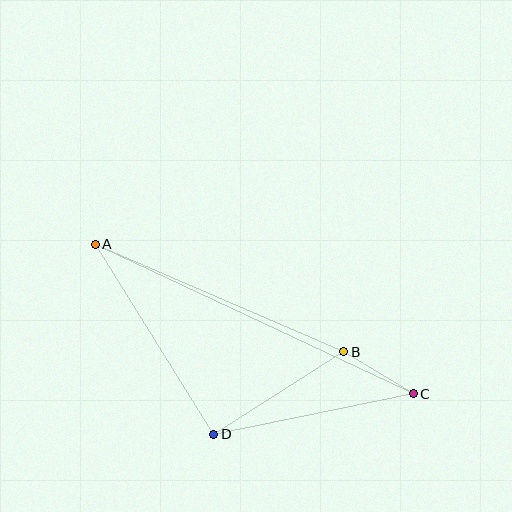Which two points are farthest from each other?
Points A and C are farthest from each other.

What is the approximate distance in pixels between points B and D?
The distance between B and D is approximately 154 pixels.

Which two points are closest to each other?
Points B and C are closest to each other.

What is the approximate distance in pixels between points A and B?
The distance between A and B is approximately 271 pixels.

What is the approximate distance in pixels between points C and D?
The distance between C and D is approximately 203 pixels.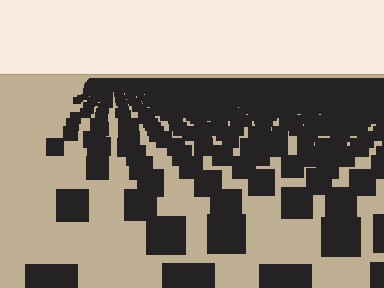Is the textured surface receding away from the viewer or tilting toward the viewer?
The surface is receding away from the viewer. Texture elements get smaller and denser toward the top.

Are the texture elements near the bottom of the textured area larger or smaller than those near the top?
Larger. Near the bottom, elements are closer to the viewer and appear at a bigger on-screen size.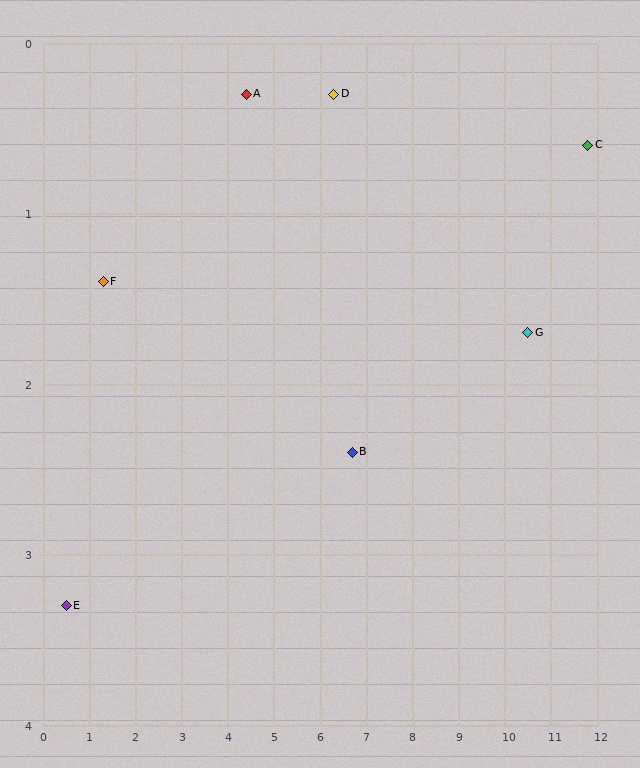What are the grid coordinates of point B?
Point B is at approximately (6.7, 2.4).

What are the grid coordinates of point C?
Point C is at approximately (11.8, 0.6).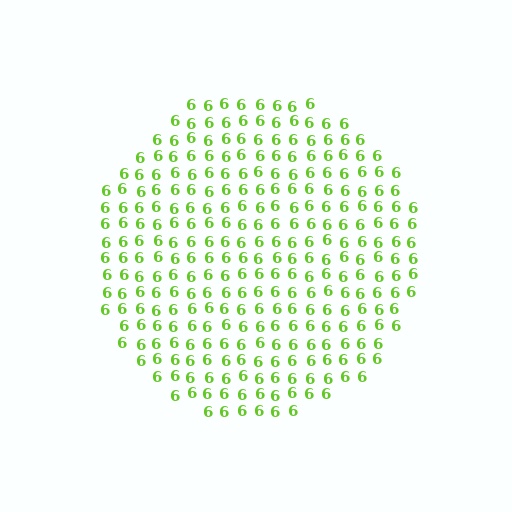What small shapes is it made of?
It is made of small digit 6's.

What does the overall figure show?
The overall figure shows a circle.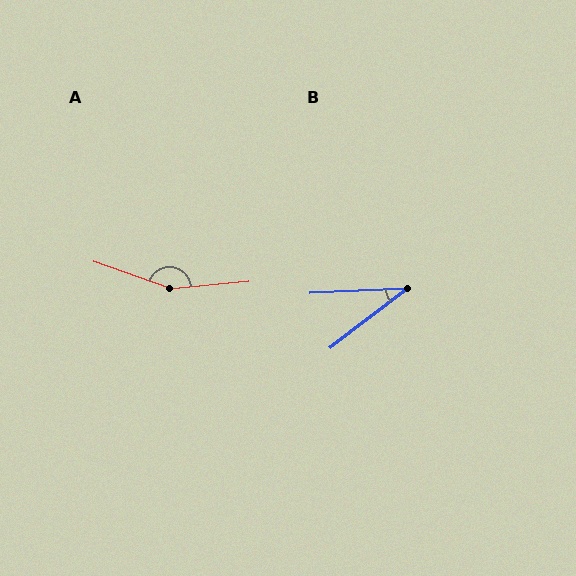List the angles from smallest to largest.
B (35°), A (155°).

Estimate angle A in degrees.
Approximately 155 degrees.